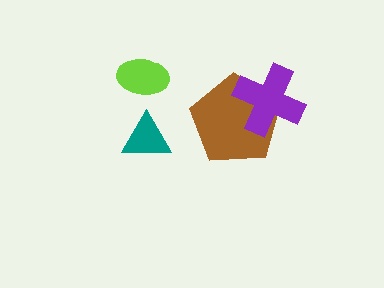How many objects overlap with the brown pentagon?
1 object overlaps with the brown pentagon.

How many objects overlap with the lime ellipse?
0 objects overlap with the lime ellipse.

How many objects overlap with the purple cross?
1 object overlaps with the purple cross.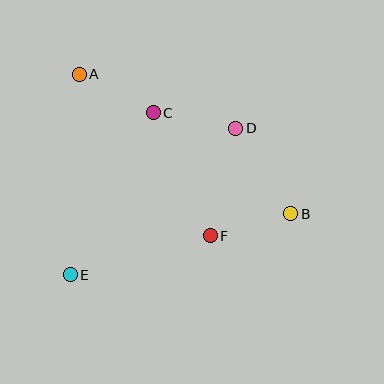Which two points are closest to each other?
Points A and C are closest to each other.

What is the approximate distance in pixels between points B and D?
The distance between B and D is approximately 101 pixels.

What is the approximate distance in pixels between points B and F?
The distance between B and F is approximately 83 pixels.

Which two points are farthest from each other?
Points A and B are farthest from each other.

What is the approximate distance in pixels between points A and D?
The distance between A and D is approximately 165 pixels.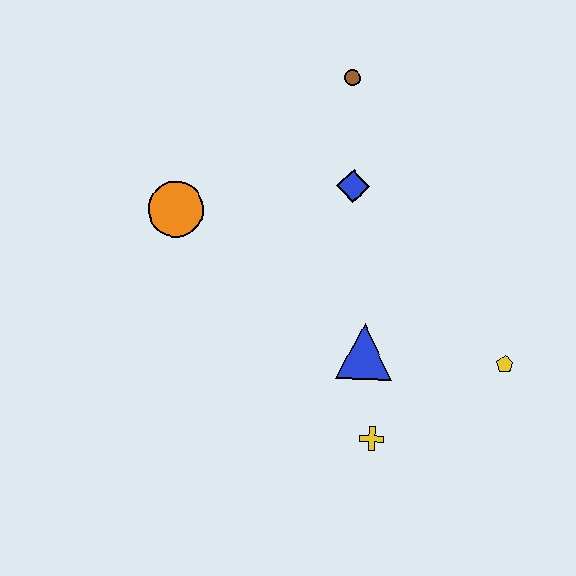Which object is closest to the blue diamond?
The brown circle is closest to the blue diamond.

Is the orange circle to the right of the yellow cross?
No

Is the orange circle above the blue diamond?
No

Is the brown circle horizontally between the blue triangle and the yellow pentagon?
No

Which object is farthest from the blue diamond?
The yellow cross is farthest from the blue diamond.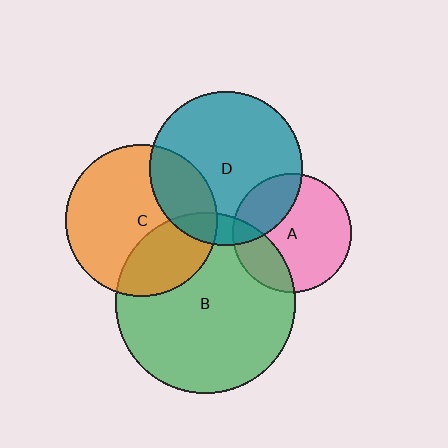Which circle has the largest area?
Circle B (green).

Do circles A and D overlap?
Yes.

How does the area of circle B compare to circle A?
Approximately 2.3 times.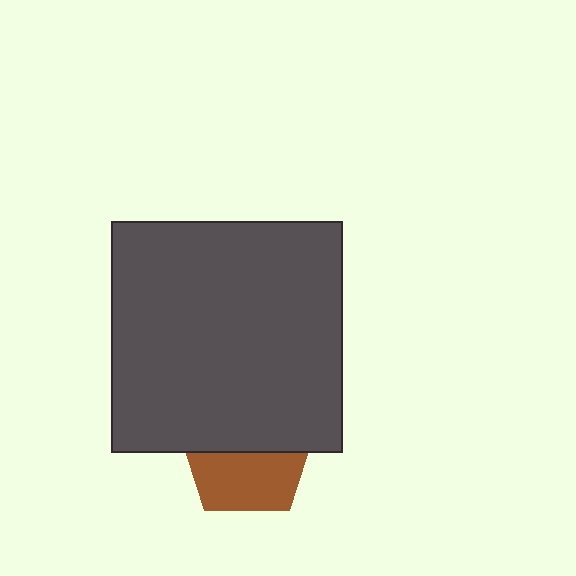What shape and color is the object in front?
The object in front is a dark gray square.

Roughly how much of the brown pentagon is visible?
About half of it is visible (roughly 48%).